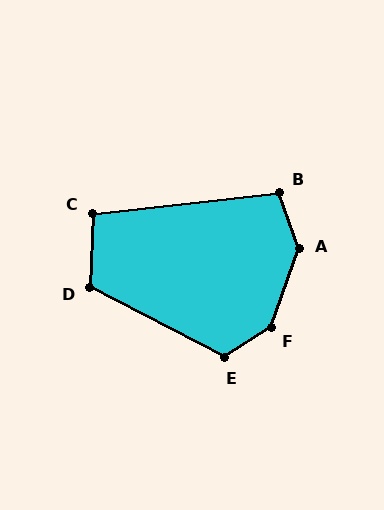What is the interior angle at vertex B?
Approximately 103 degrees (obtuse).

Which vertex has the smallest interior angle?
C, at approximately 99 degrees.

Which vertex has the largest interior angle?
F, at approximately 142 degrees.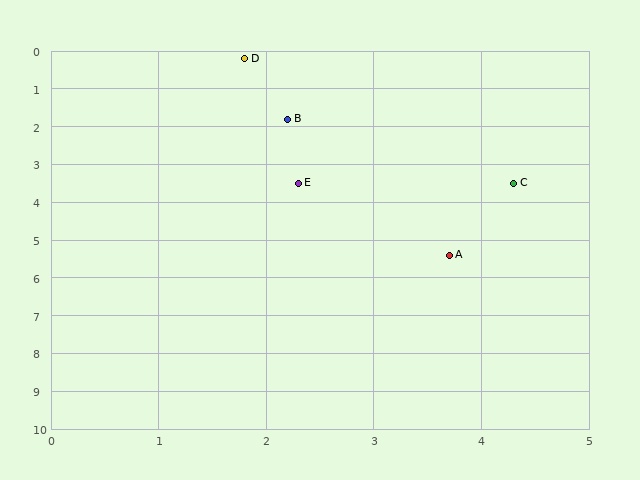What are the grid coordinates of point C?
Point C is at approximately (4.3, 3.5).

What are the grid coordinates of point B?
Point B is at approximately (2.2, 1.8).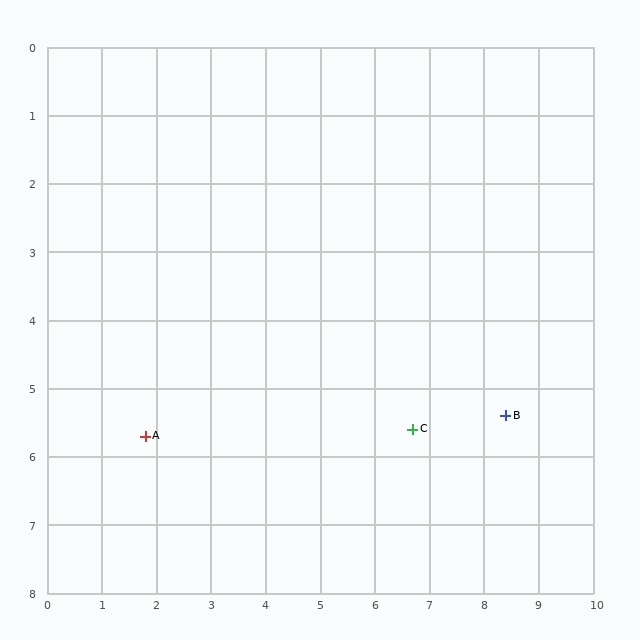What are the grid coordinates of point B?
Point B is at approximately (8.4, 5.4).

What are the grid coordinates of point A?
Point A is at approximately (1.8, 5.7).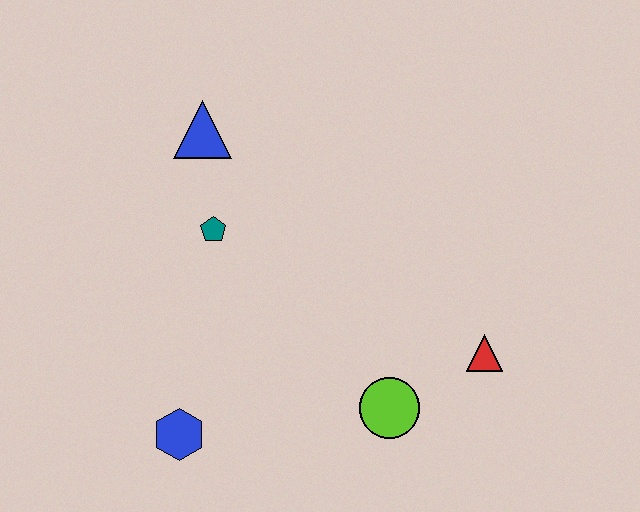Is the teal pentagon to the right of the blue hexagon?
Yes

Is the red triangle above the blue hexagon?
Yes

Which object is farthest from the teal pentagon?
The red triangle is farthest from the teal pentagon.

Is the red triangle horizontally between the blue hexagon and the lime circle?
No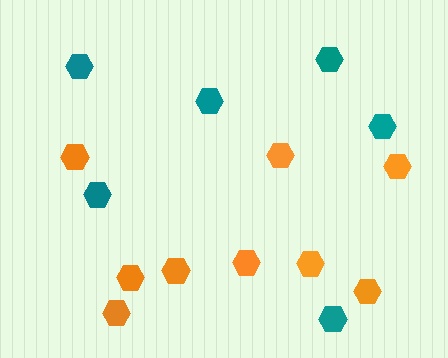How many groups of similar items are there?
There are 2 groups: one group of orange hexagons (9) and one group of teal hexagons (6).